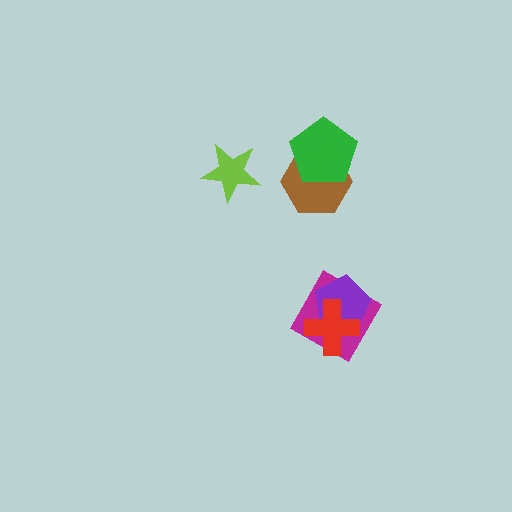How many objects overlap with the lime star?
0 objects overlap with the lime star.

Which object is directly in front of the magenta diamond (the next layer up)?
The purple pentagon is directly in front of the magenta diamond.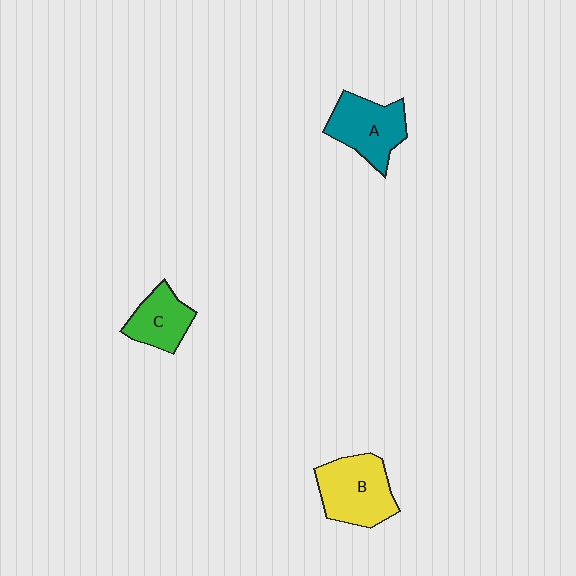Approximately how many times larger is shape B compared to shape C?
Approximately 1.5 times.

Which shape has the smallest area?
Shape C (green).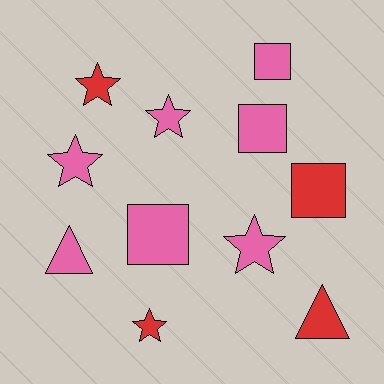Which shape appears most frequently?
Star, with 5 objects.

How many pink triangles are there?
There is 1 pink triangle.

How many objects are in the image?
There are 11 objects.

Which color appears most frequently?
Pink, with 7 objects.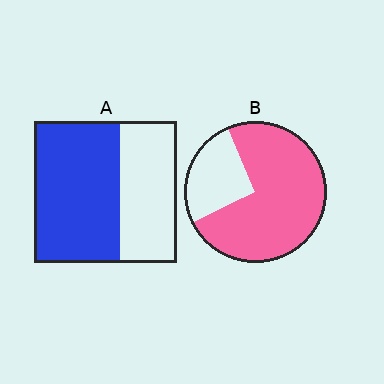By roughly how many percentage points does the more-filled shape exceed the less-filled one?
By roughly 15 percentage points (B over A).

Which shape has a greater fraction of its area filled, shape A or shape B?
Shape B.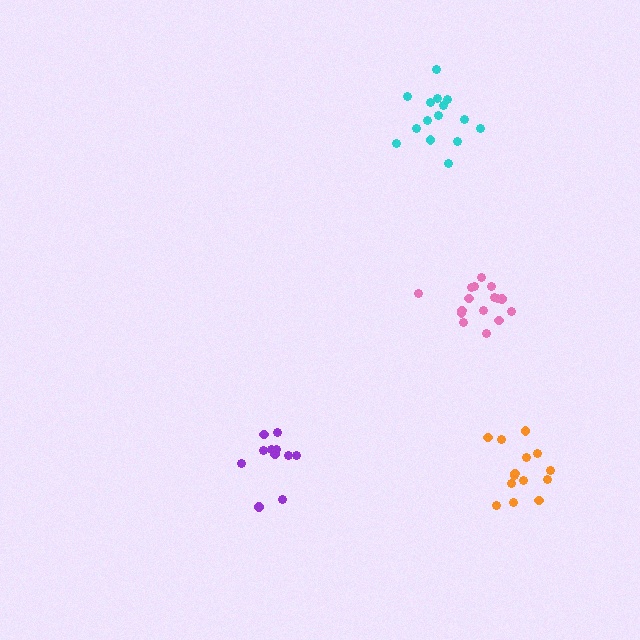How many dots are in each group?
Group 1: 16 dots, Group 2: 14 dots, Group 3: 11 dots, Group 4: 15 dots (56 total).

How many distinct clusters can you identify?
There are 4 distinct clusters.